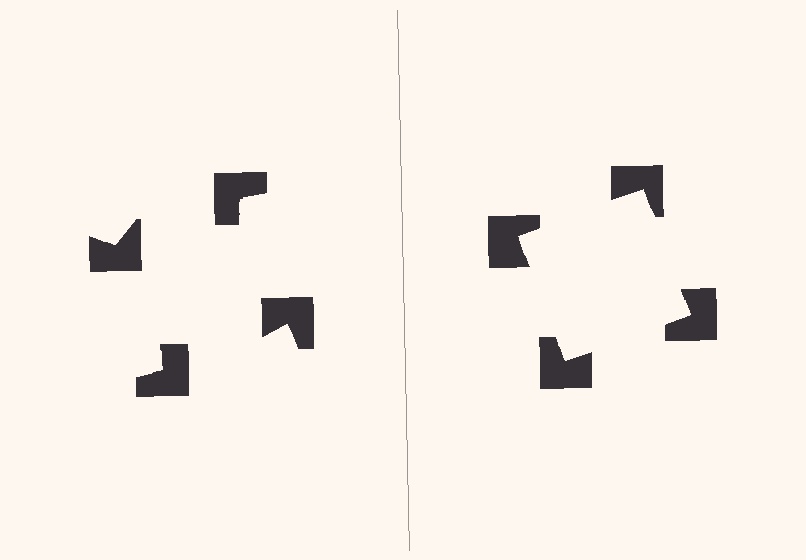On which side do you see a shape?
An illusory square appears on the right side. On the left side the wedge cuts are rotated, so no coherent shape forms.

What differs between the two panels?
The notched squares are positioned identically on both sides; only the wedge orientations differ. On the right they align to a square; on the left they are misaligned.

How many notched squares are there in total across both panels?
8 — 4 on each side.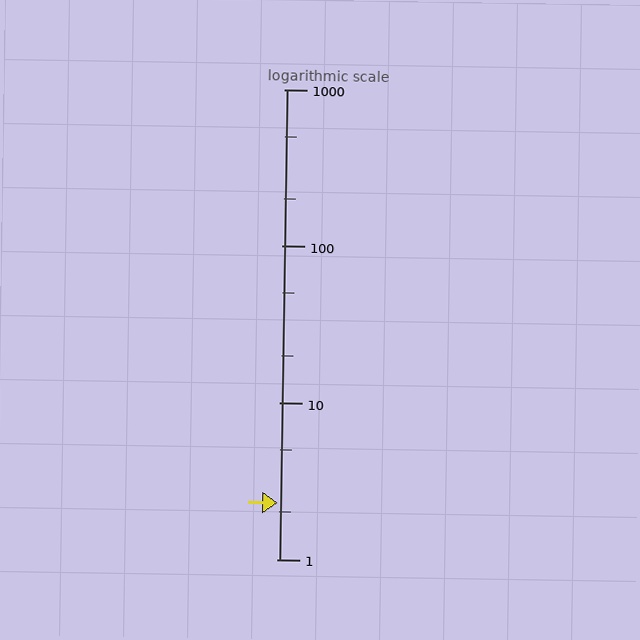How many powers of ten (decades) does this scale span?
The scale spans 3 decades, from 1 to 1000.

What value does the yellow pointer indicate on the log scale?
The pointer indicates approximately 2.3.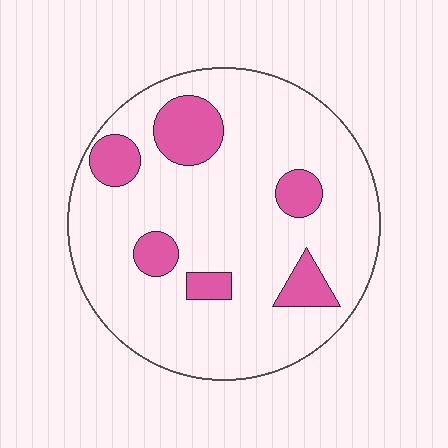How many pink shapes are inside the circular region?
6.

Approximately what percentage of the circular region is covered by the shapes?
Approximately 15%.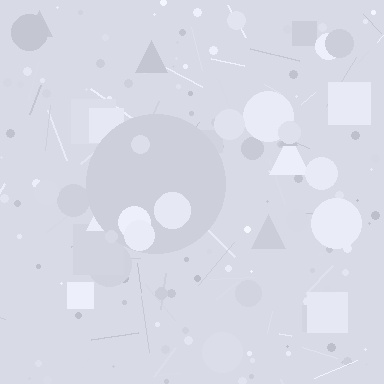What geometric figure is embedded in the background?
A circle is embedded in the background.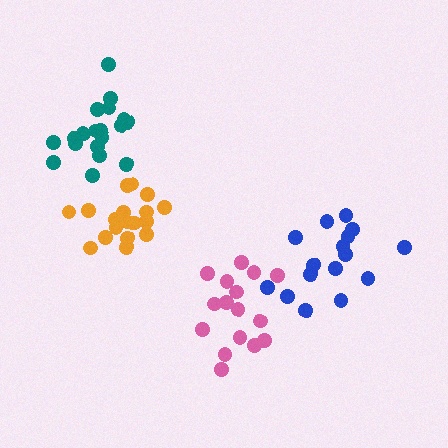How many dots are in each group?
Group 1: 16 dots, Group 2: 18 dots, Group 3: 16 dots, Group 4: 19 dots (69 total).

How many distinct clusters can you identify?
There are 4 distinct clusters.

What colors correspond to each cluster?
The clusters are colored: pink, orange, blue, teal.